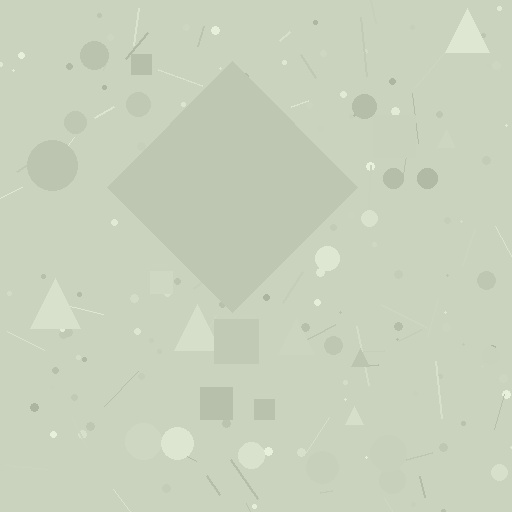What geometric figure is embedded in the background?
A diamond is embedded in the background.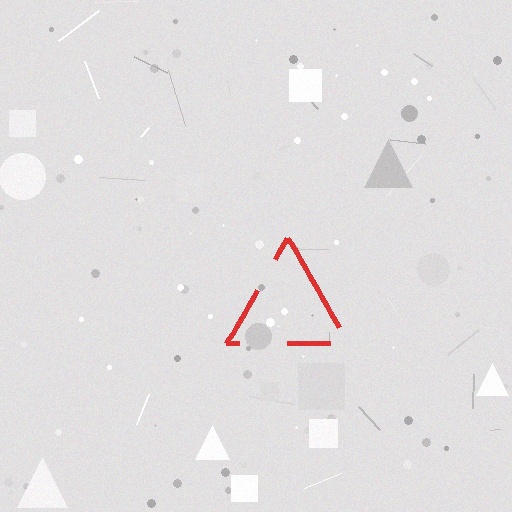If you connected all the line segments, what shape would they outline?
They would outline a triangle.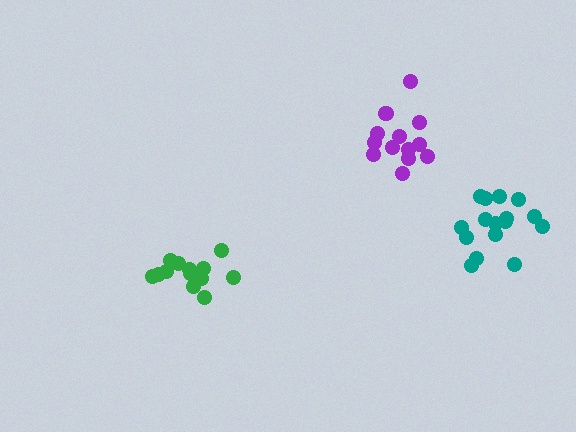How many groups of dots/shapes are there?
There are 3 groups.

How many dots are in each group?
Group 1: 13 dots, Group 2: 16 dots, Group 3: 14 dots (43 total).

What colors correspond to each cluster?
The clusters are colored: green, teal, purple.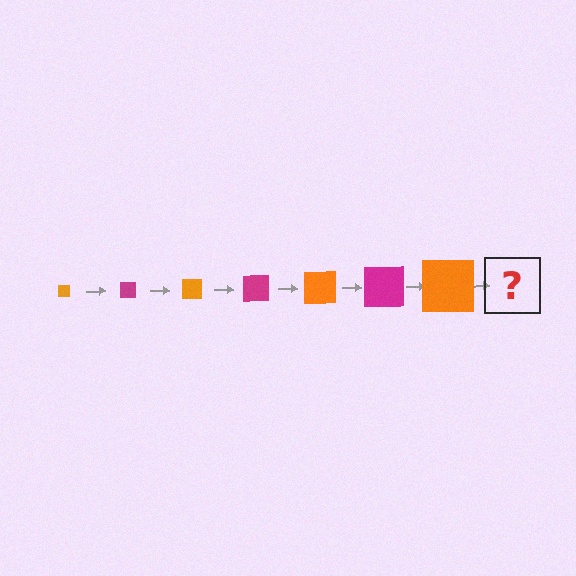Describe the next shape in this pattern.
It should be a magenta square, larger than the previous one.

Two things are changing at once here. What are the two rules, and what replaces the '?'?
The two rules are that the square grows larger each step and the color cycles through orange and magenta. The '?' should be a magenta square, larger than the previous one.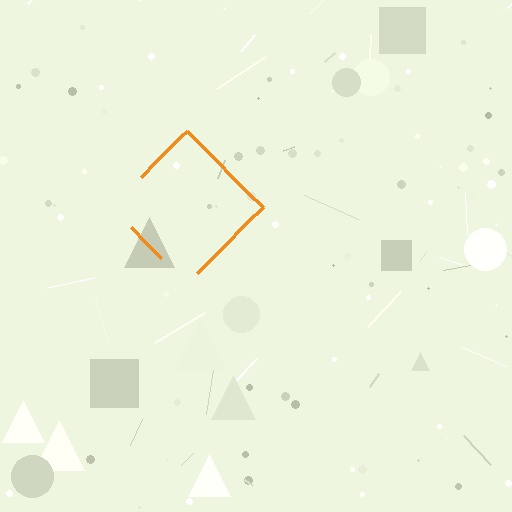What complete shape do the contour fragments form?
The contour fragments form a diamond.